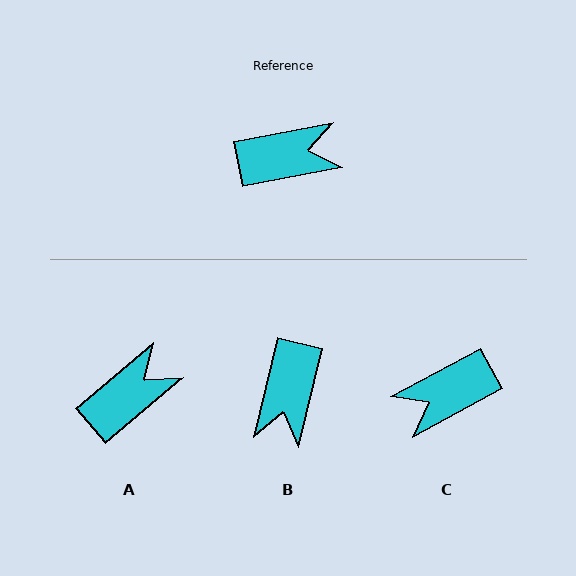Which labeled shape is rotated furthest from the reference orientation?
C, about 162 degrees away.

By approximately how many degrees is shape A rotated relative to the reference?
Approximately 29 degrees counter-clockwise.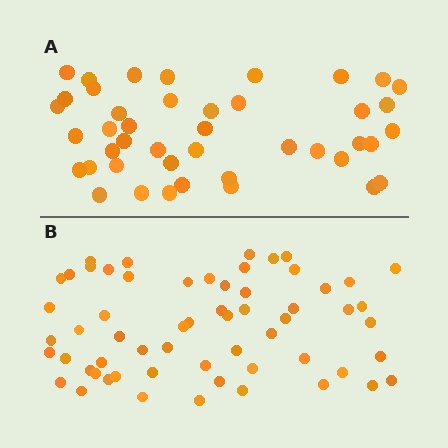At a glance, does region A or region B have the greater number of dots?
Region B (the bottom region) has more dots.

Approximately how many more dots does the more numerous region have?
Region B has approximately 15 more dots than region A.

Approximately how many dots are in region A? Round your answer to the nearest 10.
About 40 dots. (The exact count is 43, which rounds to 40.)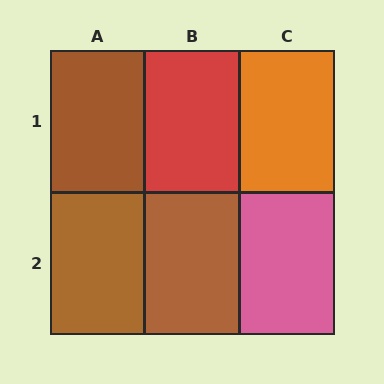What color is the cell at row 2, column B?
Brown.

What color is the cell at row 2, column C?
Pink.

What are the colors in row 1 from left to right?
Brown, red, orange.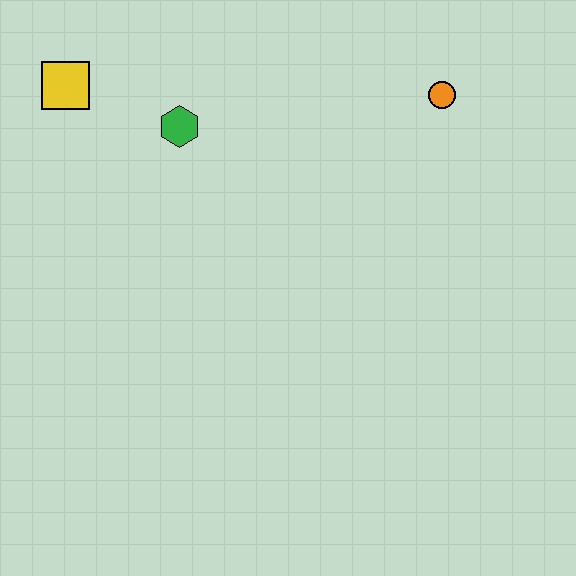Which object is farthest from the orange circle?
The yellow square is farthest from the orange circle.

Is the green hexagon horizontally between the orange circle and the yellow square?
Yes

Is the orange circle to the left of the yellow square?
No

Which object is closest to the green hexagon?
The yellow square is closest to the green hexagon.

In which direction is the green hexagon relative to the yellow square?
The green hexagon is to the right of the yellow square.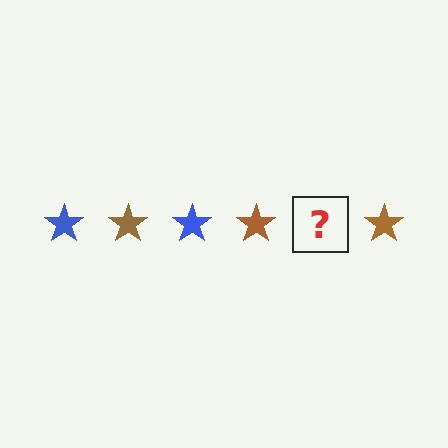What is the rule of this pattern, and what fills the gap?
The rule is that the pattern cycles through blue, brown stars. The gap should be filled with a blue star.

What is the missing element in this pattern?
The missing element is a blue star.